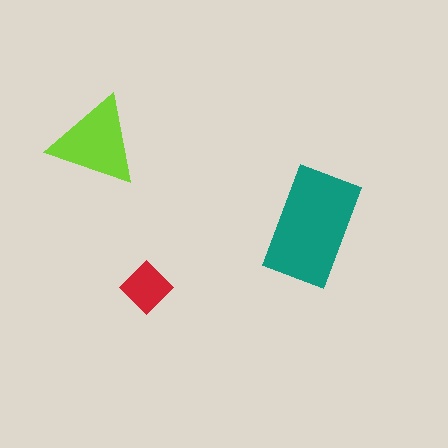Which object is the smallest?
The red diamond.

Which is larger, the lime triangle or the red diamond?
The lime triangle.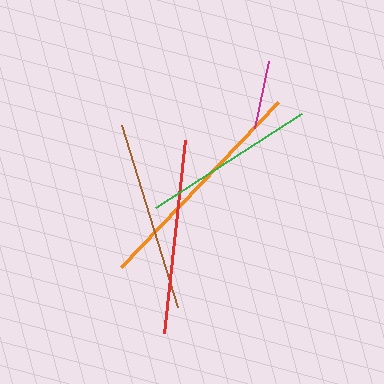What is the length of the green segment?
The green segment is approximately 173 pixels long.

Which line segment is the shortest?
The magenta line is the shortest at approximately 68 pixels.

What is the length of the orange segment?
The orange segment is approximately 228 pixels long.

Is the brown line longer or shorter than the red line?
The red line is longer than the brown line.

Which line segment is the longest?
The orange line is the longest at approximately 228 pixels.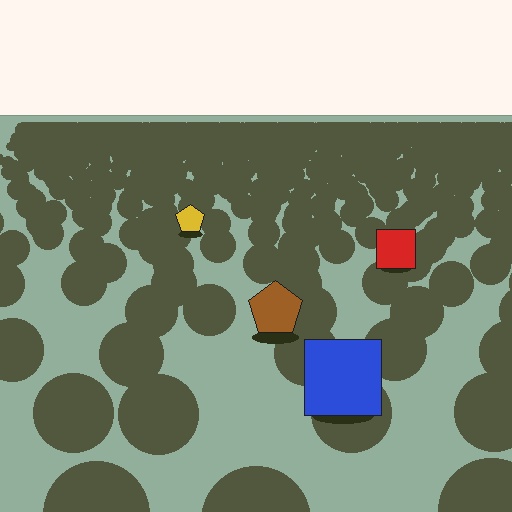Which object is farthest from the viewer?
The yellow pentagon is farthest from the viewer. It appears smaller and the ground texture around it is denser.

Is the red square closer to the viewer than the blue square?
No. The blue square is closer — you can tell from the texture gradient: the ground texture is coarser near it.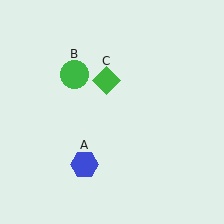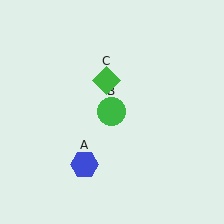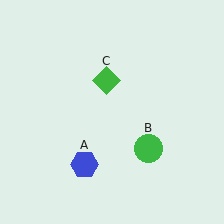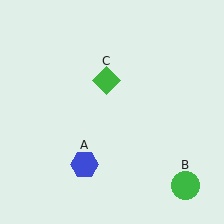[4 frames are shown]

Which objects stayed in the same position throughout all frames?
Blue hexagon (object A) and green diamond (object C) remained stationary.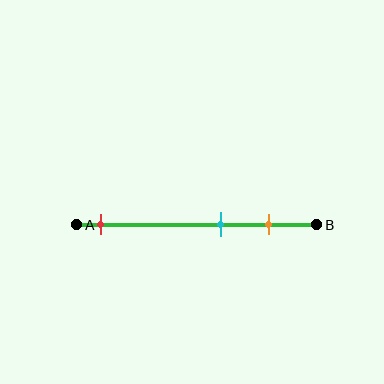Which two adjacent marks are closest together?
The cyan and orange marks are the closest adjacent pair.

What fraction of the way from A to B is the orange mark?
The orange mark is approximately 80% (0.8) of the way from A to B.